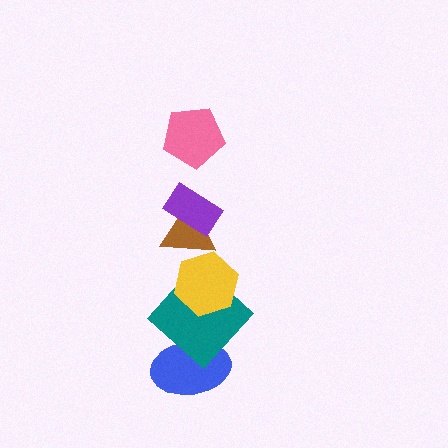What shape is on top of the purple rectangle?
The pink pentagon is on top of the purple rectangle.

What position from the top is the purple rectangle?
The purple rectangle is 2nd from the top.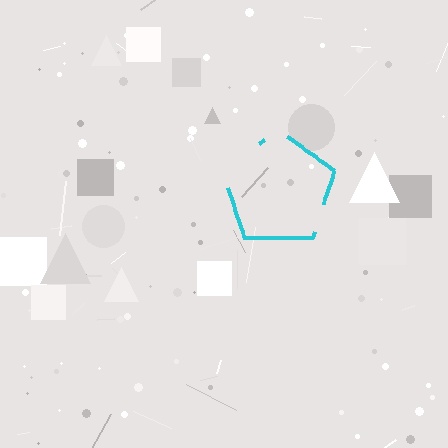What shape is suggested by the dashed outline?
The dashed outline suggests a pentagon.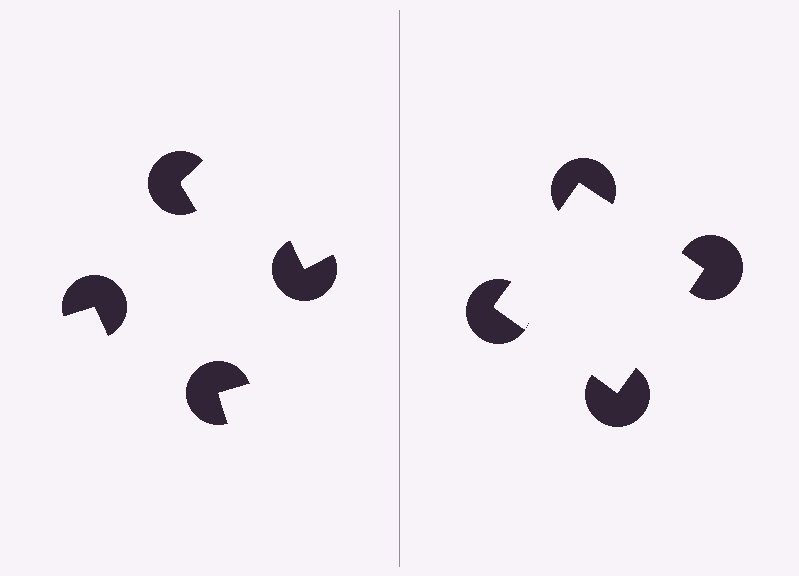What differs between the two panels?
The pac-man discs are positioned identically on both sides; only the wedge orientations differ. On the right they align to a square; on the left they are misaligned.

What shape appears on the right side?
An illusory square.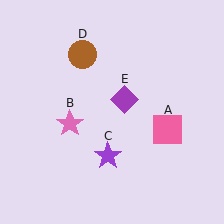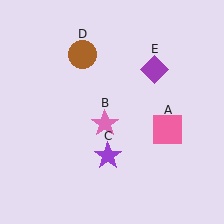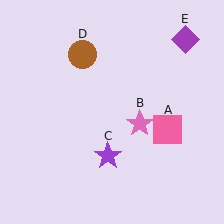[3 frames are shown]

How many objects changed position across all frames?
2 objects changed position: pink star (object B), purple diamond (object E).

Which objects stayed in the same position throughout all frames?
Pink square (object A) and purple star (object C) and brown circle (object D) remained stationary.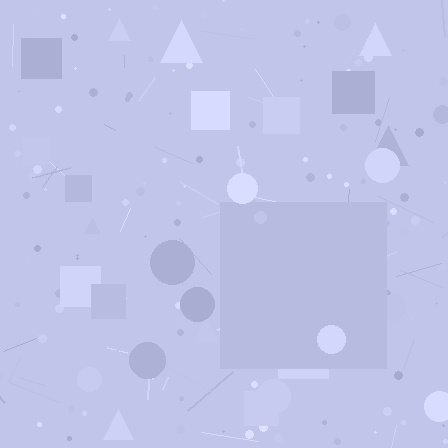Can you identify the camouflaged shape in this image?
The camouflaged shape is a square.